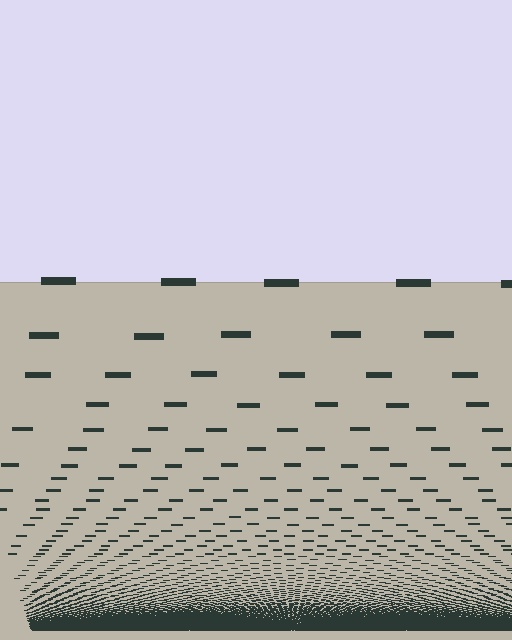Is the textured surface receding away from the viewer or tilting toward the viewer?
The surface appears to tilt toward the viewer. Texture elements get larger and sparser toward the top.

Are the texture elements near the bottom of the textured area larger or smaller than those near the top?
Smaller. The gradient is inverted — elements near the bottom are smaller and denser.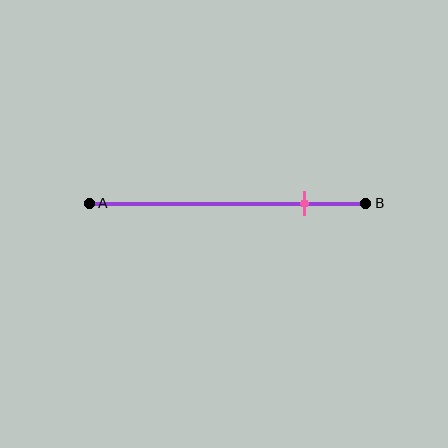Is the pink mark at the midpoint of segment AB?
No, the mark is at about 80% from A, not at the 50% midpoint.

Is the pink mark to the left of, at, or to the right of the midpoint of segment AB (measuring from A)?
The pink mark is to the right of the midpoint of segment AB.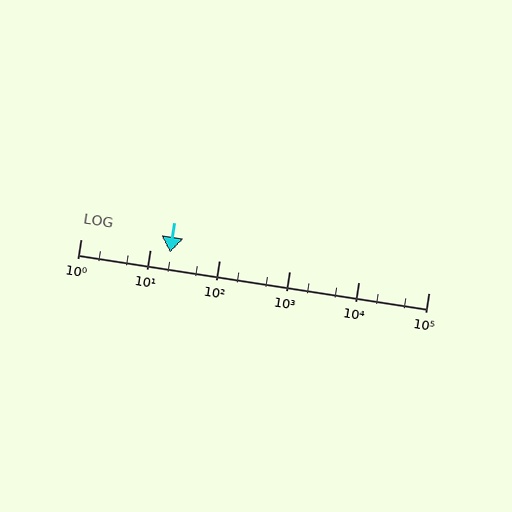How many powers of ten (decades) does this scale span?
The scale spans 5 decades, from 1 to 100000.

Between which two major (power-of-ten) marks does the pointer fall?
The pointer is between 10 and 100.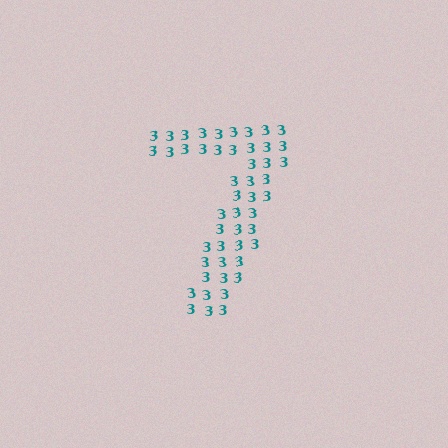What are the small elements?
The small elements are digit 3's.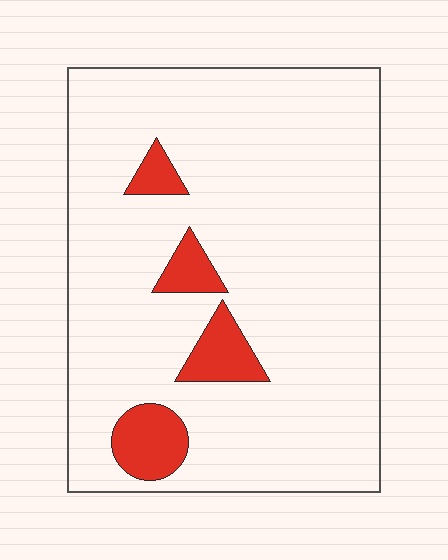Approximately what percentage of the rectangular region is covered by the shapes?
Approximately 10%.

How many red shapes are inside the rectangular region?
4.